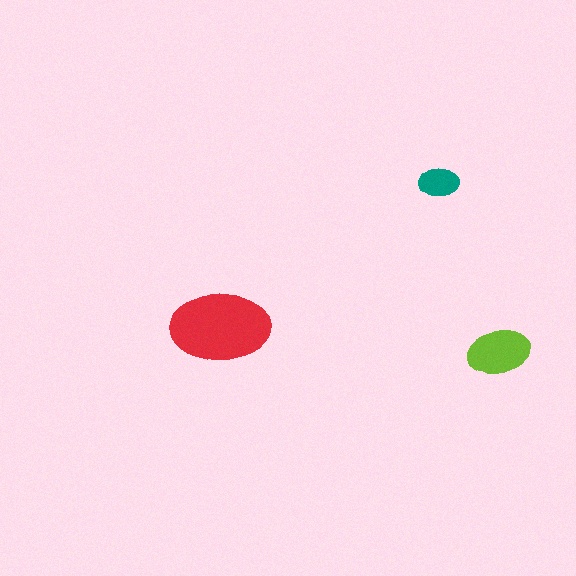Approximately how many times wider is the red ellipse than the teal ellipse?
About 2.5 times wider.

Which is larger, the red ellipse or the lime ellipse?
The red one.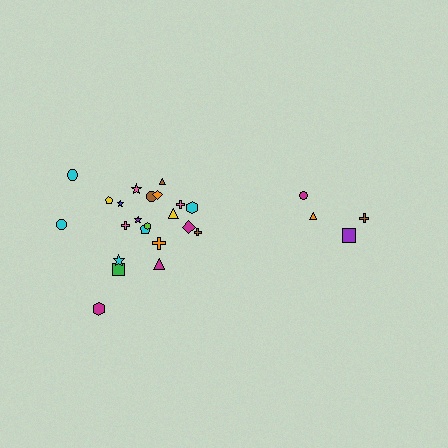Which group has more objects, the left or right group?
The left group.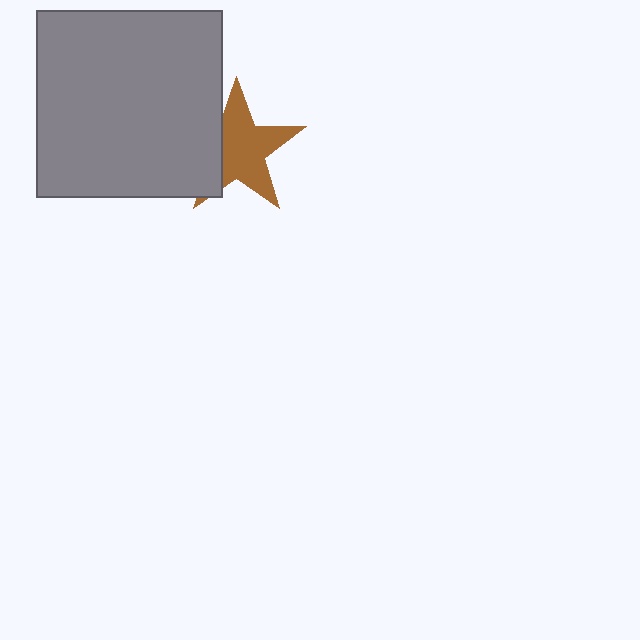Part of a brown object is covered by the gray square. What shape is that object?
It is a star.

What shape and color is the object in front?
The object in front is a gray square.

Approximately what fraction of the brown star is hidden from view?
Roughly 30% of the brown star is hidden behind the gray square.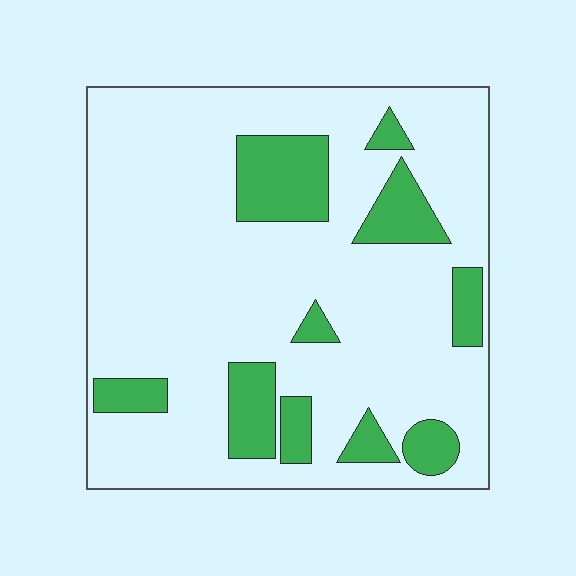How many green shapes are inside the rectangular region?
10.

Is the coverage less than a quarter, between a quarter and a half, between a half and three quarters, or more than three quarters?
Less than a quarter.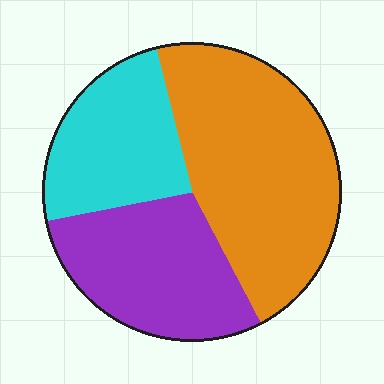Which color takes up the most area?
Orange, at roughly 45%.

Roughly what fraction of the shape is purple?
Purple takes up about one third (1/3) of the shape.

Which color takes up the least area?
Cyan, at roughly 25%.